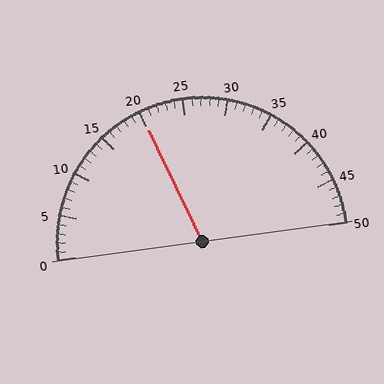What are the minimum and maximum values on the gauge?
The gauge ranges from 0 to 50.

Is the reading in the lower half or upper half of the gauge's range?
The reading is in the lower half of the range (0 to 50).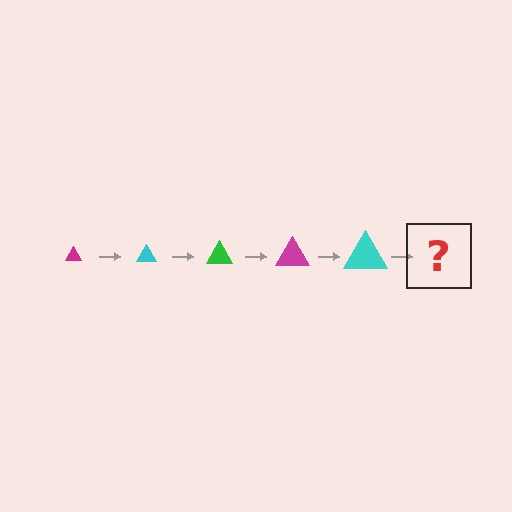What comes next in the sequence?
The next element should be a green triangle, larger than the previous one.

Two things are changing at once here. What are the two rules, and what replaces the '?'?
The two rules are that the triangle grows larger each step and the color cycles through magenta, cyan, and green. The '?' should be a green triangle, larger than the previous one.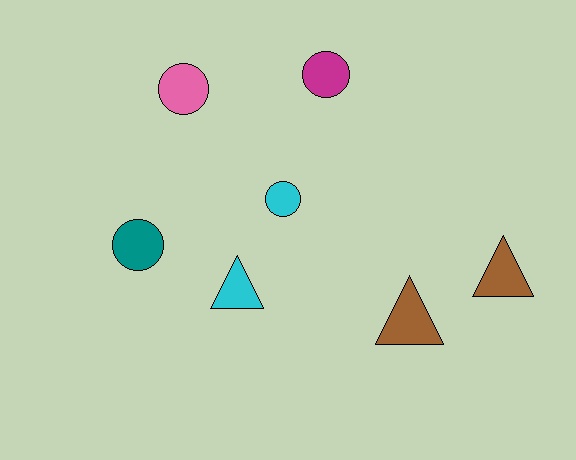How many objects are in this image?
There are 7 objects.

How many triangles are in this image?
There are 3 triangles.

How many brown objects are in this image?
There are 2 brown objects.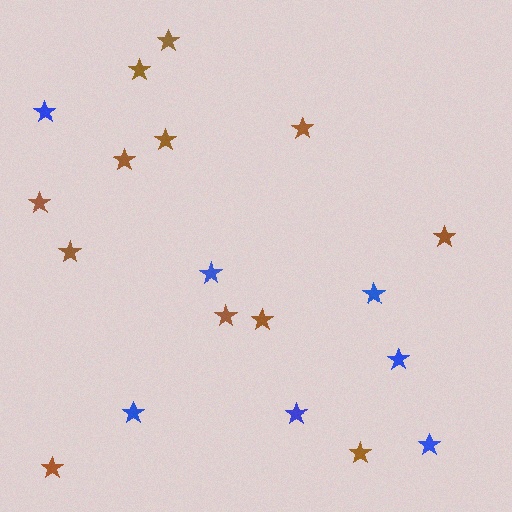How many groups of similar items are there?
There are 2 groups: one group of blue stars (7) and one group of brown stars (12).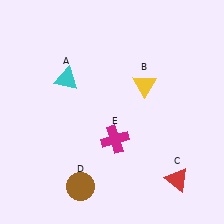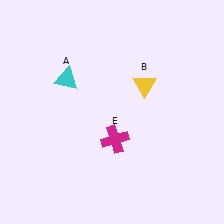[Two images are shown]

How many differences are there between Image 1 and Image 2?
There are 2 differences between the two images.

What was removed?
The brown circle (D), the red triangle (C) were removed in Image 2.